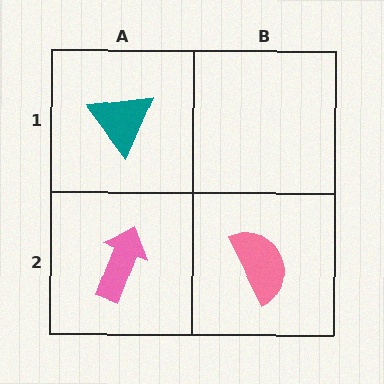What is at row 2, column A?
A pink arrow.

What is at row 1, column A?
A teal triangle.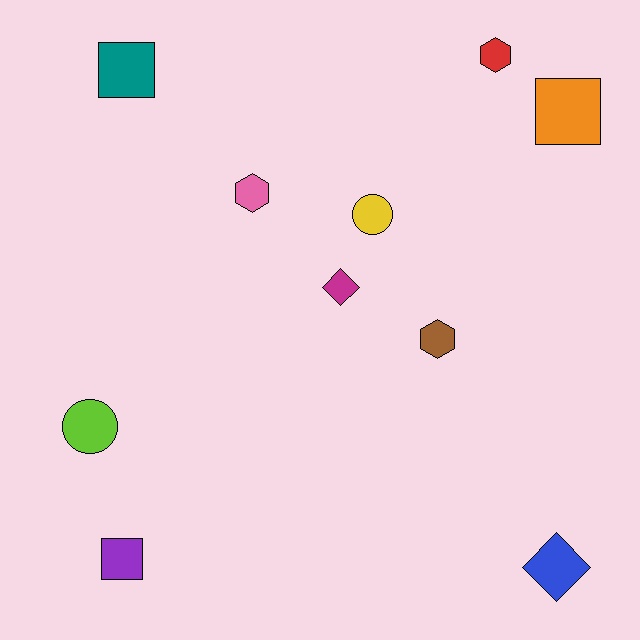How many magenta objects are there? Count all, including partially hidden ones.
There is 1 magenta object.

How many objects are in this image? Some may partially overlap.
There are 10 objects.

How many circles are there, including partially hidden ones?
There are 2 circles.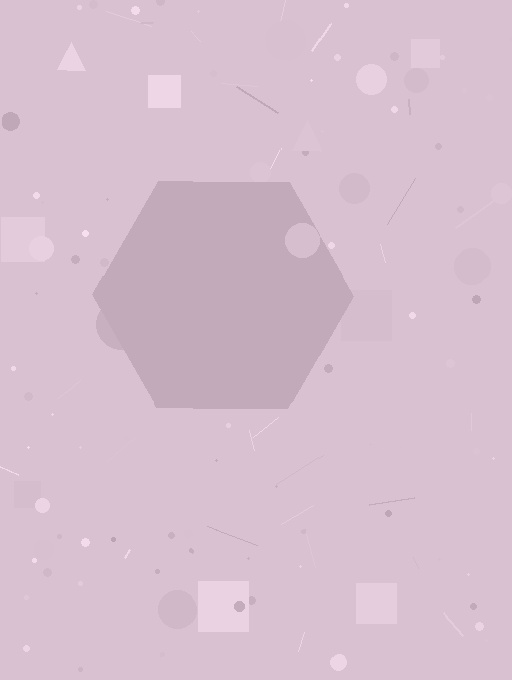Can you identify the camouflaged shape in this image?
The camouflaged shape is a hexagon.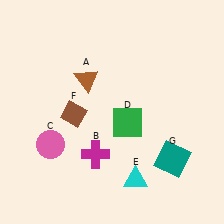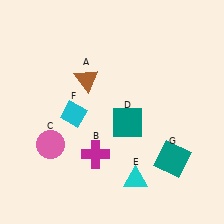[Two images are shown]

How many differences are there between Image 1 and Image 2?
There are 2 differences between the two images.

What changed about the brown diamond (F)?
In Image 1, F is brown. In Image 2, it changed to cyan.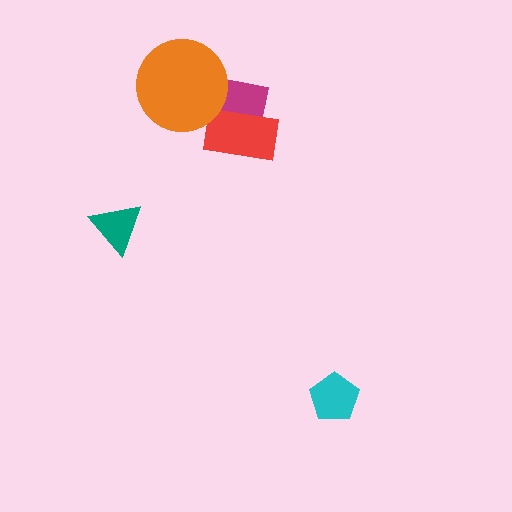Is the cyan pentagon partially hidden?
No, no other shape covers it.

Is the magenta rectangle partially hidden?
Yes, it is partially covered by another shape.